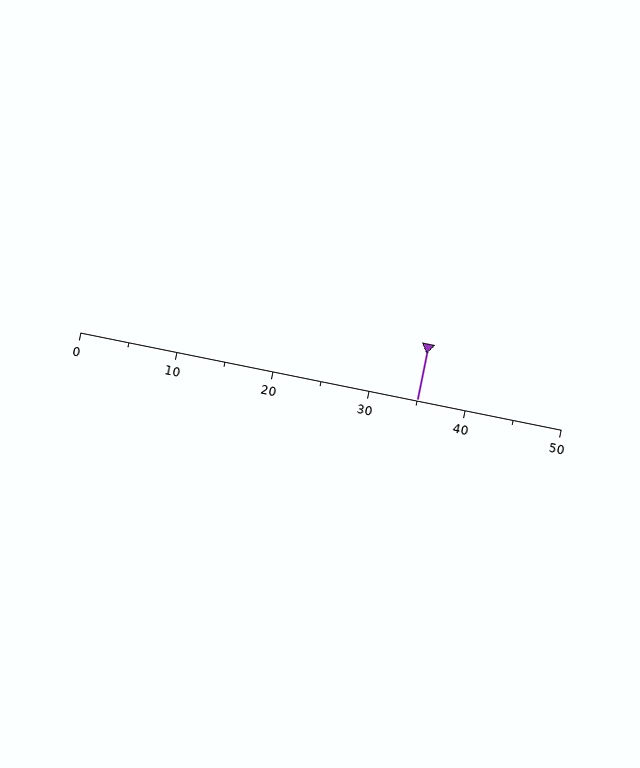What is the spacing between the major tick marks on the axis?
The major ticks are spaced 10 apart.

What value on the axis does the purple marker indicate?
The marker indicates approximately 35.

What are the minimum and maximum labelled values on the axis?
The axis runs from 0 to 50.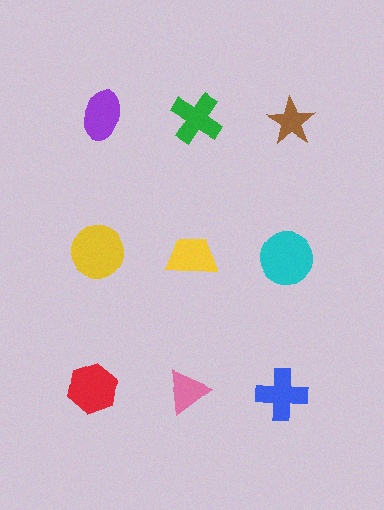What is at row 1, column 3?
A brown star.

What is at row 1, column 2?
A green cross.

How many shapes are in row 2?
3 shapes.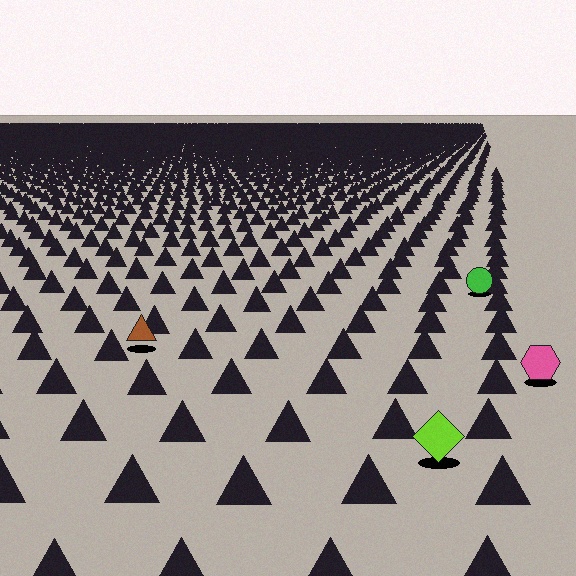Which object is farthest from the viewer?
The green circle is farthest from the viewer. It appears smaller and the ground texture around it is denser.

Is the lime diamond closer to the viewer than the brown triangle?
Yes. The lime diamond is closer — you can tell from the texture gradient: the ground texture is coarser near it.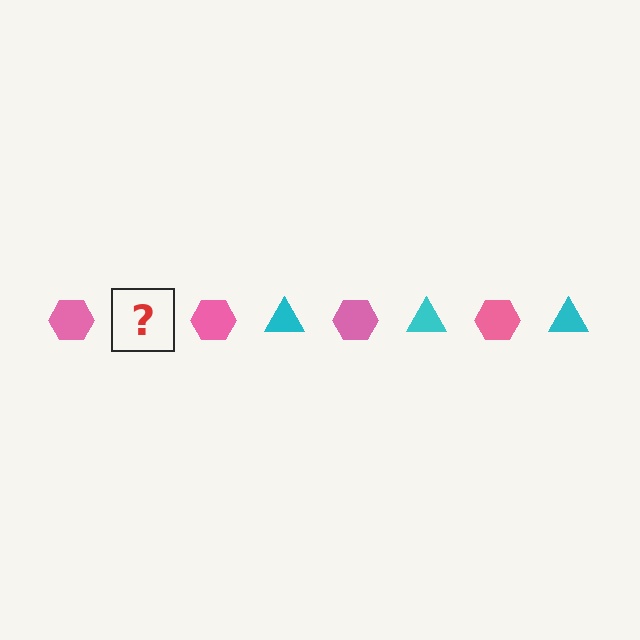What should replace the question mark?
The question mark should be replaced with a cyan triangle.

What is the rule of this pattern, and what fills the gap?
The rule is that the pattern alternates between pink hexagon and cyan triangle. The gap should be filled with a cyan triangle.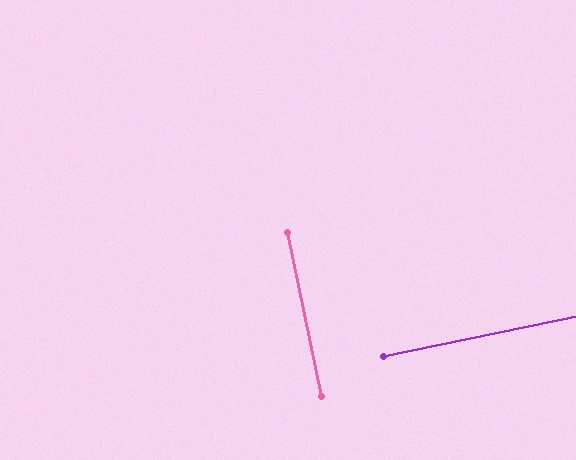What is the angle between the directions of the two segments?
Approximately 90 degrees.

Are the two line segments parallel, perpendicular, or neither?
Perpendicular — they meet at approximately 90°.